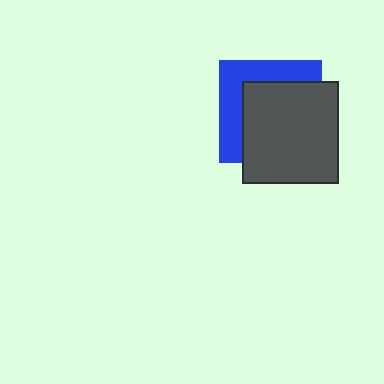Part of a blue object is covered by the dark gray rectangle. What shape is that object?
It is a square.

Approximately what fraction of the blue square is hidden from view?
Roughly 62% of the blue square is hidden behind the dark gray rectangle.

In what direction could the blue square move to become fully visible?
The blue square could move toward the upper-left. That would shift it out from behind the dark gray rectangle entirely.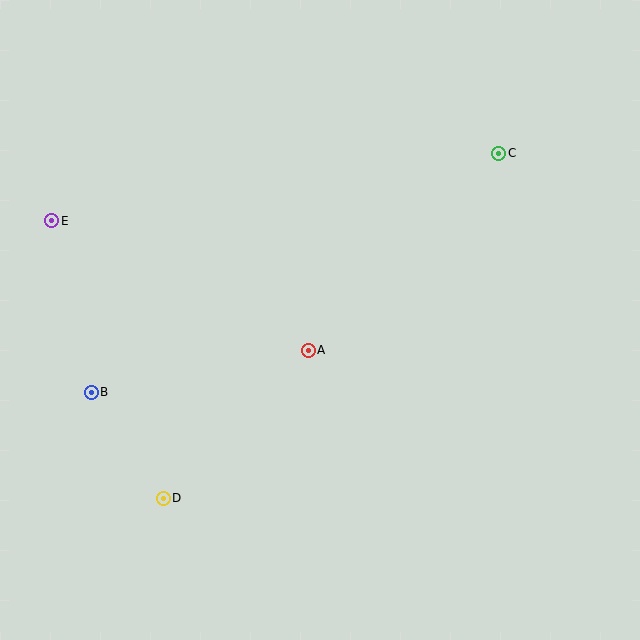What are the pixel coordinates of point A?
Point A is at (308, 350).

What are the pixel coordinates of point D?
Point D is at (163, 498).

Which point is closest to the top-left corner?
Point E is closest to the top-left corner.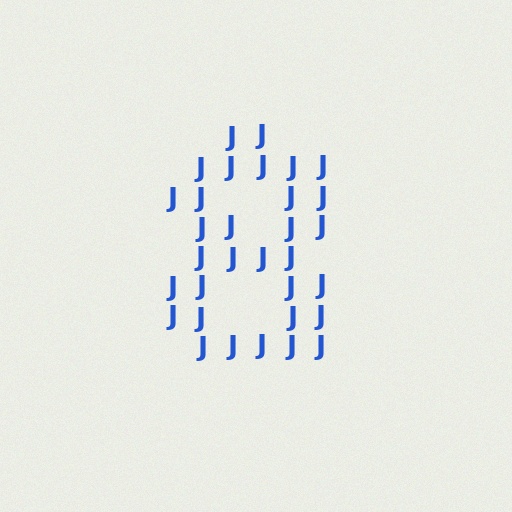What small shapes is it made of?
It is made of small letter J's.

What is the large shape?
The large shape is the digit 8.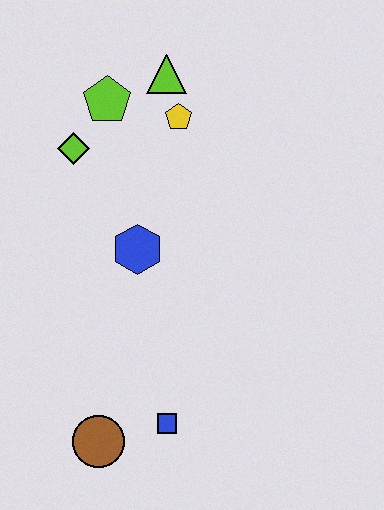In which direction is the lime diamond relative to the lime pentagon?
The lime diamond is below the lime pentagon.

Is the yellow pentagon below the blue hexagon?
No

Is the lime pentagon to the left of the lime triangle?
Yes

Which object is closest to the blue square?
The brown circle is closest to the blue square.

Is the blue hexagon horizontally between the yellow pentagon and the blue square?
No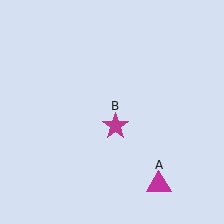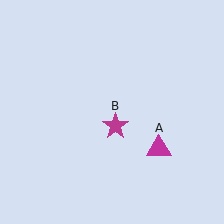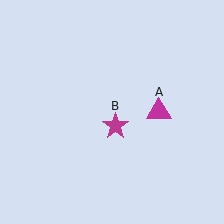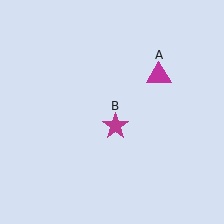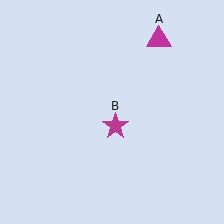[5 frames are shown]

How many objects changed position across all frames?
1 object changed position: magenta triangle (object A).